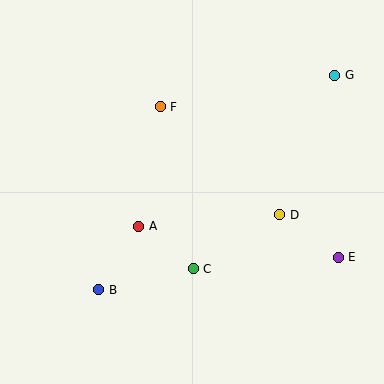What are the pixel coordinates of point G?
Point G is at (335, 75).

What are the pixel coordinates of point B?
Point B is at (99, 290).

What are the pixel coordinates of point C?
Point C is at (193, 269).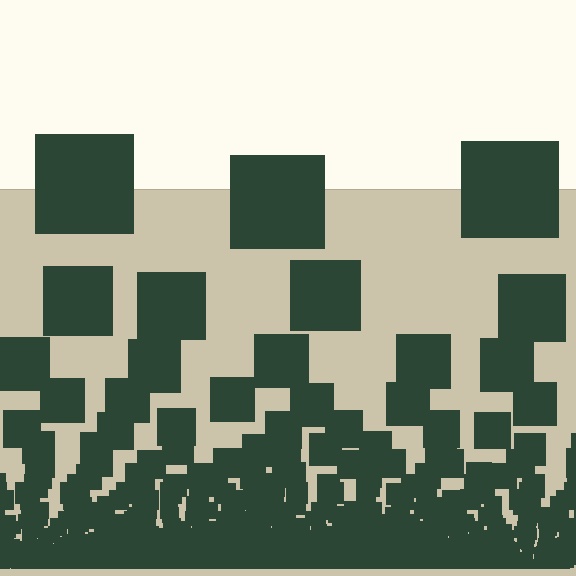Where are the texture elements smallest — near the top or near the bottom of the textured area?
Near the bottom.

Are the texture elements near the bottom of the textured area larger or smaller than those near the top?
Smaller. The gradient is inverted — elements near the bottom are smaller and denser.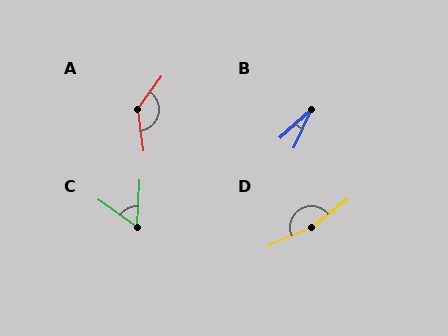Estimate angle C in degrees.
Approximately 57 degrees.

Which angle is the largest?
D, at approximately 165 degrees.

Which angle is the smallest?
B, at approximately 23 degrees.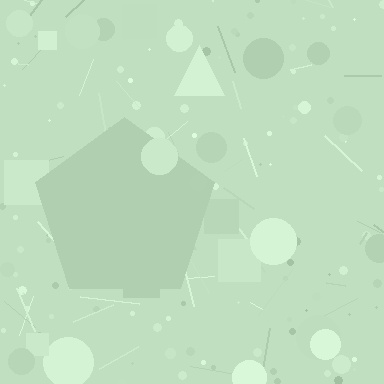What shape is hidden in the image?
A pentagon is hidden in the image.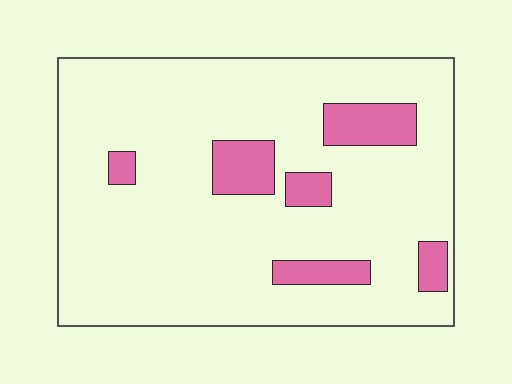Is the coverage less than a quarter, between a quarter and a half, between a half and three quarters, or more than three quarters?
Less than a quarter.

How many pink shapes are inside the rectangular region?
6.